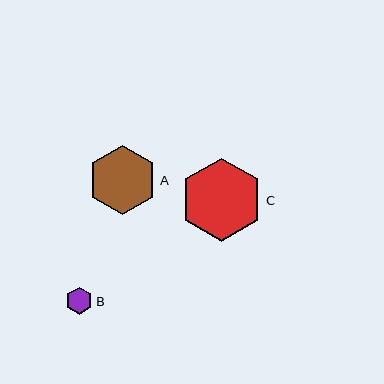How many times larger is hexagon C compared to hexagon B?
Hexagon C is approximately 3.1 times the size of hexagon B.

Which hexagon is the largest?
Hexagon C is the largest with a size of approximately 83 pixels.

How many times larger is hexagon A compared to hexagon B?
Hexagon A is approximately 2.6 times the size of hexagon B.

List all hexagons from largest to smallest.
From largest to smallest: C, A, B.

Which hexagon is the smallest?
Hexagon B is the smallest with a size of approximately 27 pixels.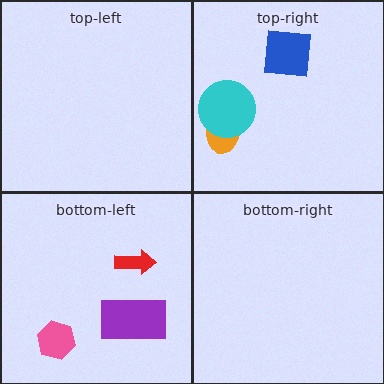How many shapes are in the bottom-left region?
3.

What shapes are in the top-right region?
The blue square, the orange ellipse, the cyan circle.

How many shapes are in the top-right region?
3.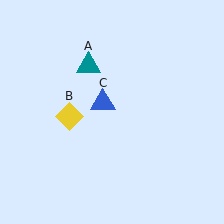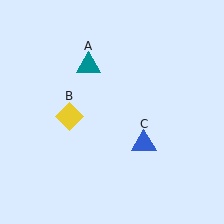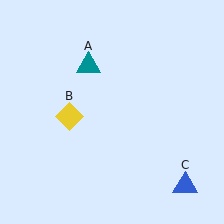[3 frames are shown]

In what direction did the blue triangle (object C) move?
The blue triangle (object C) moved down and to the right.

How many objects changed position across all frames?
1 object changed position: blue triangle (object C).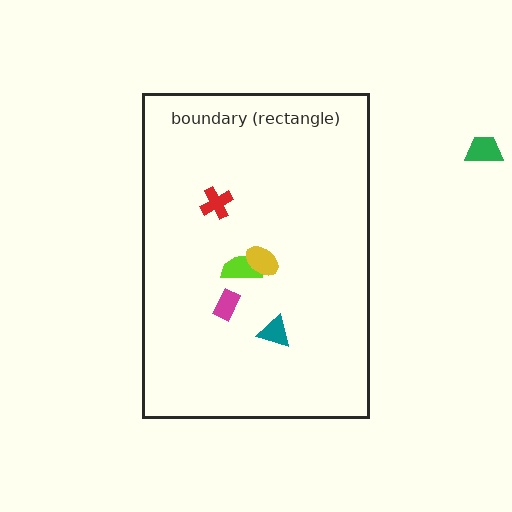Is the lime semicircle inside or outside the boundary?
Inside.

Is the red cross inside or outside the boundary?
Inside.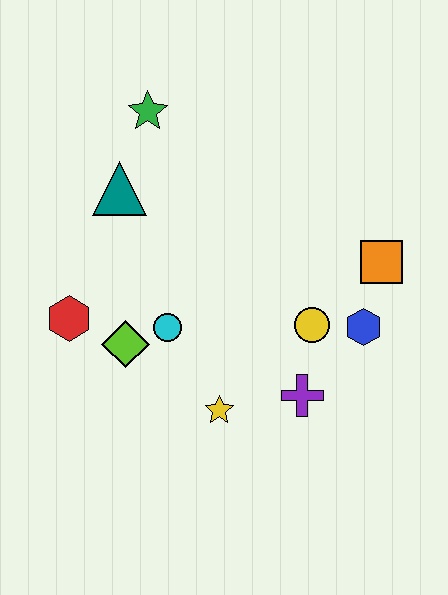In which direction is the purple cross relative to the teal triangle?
The purple cross is below the teal triangle.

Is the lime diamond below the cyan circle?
Yes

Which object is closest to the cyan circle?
The lime diamond is closest to the cyan circle.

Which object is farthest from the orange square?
The red hexagon is farthest from the orange square.